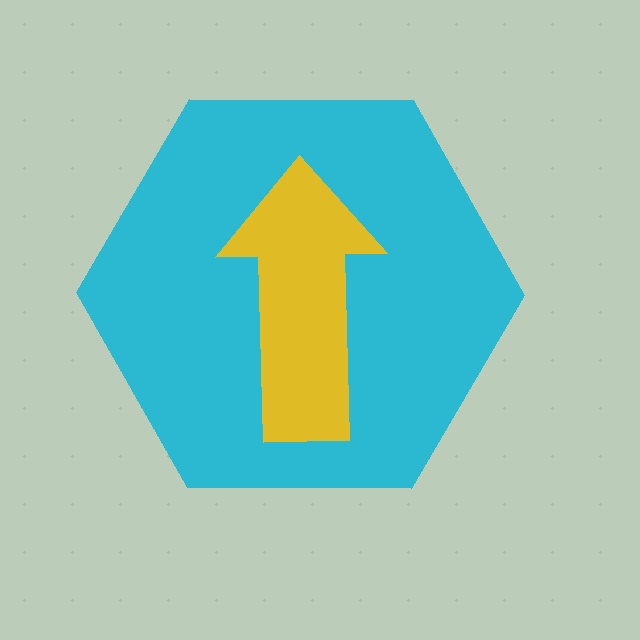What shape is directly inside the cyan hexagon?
The yellow arrow.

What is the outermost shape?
The cyan hexagon.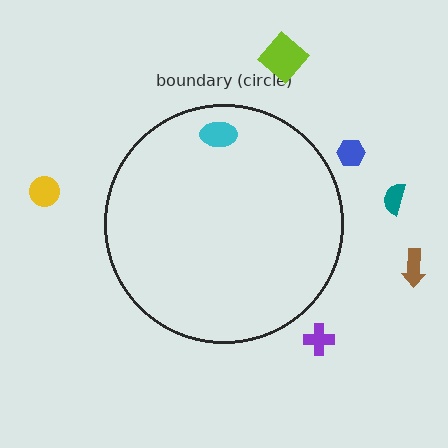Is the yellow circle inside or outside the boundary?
Outside.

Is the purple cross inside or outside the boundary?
Outside.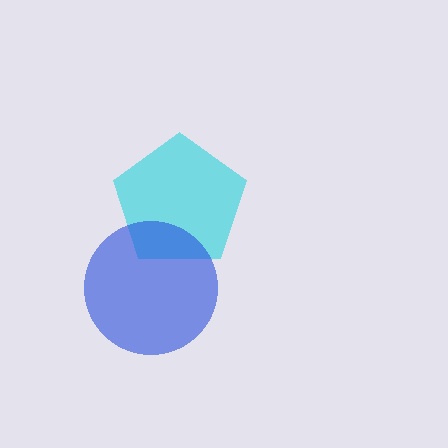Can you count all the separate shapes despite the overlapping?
Yes, there are 2 separate shapes.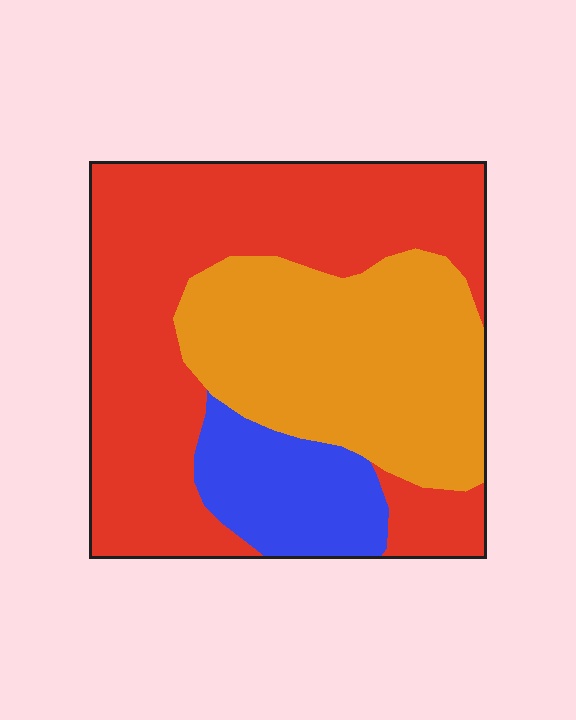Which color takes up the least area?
Blue, at roughly 15%.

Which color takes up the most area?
Red, at roughly 50%.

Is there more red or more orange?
Red.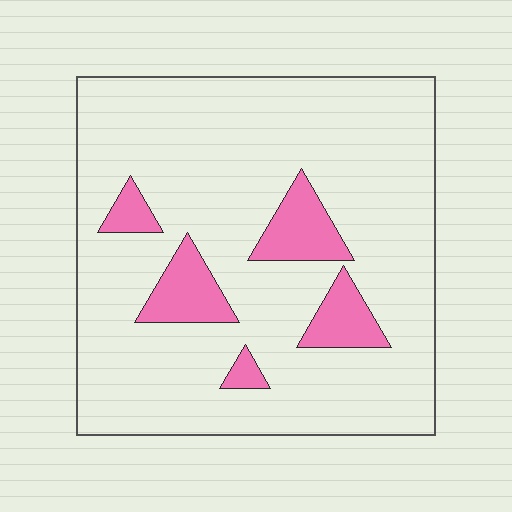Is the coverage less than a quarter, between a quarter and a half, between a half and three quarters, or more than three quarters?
Less than a quarter.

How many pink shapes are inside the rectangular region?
5.